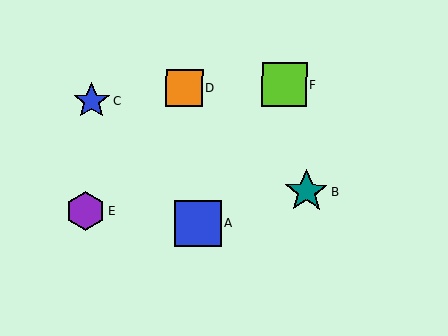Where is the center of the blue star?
The center of the blue star is at (92, 101).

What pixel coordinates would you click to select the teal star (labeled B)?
Click at (306, 192) to select the teal star B.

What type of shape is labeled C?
Shape C is a blue star.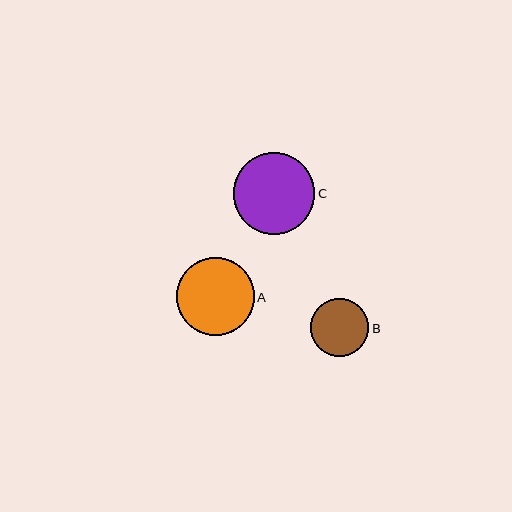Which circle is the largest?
Circle C is the largest with a size of approximately 82 pixels.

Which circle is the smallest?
Circle B is the smallest with a size of approximately 58 pixels.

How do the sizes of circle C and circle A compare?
Circle C and circle A are approximately the same size.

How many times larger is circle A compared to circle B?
Circle A is approximately 1.3 times the size of circle B.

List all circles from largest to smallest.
From largest to smallest: C, A, B.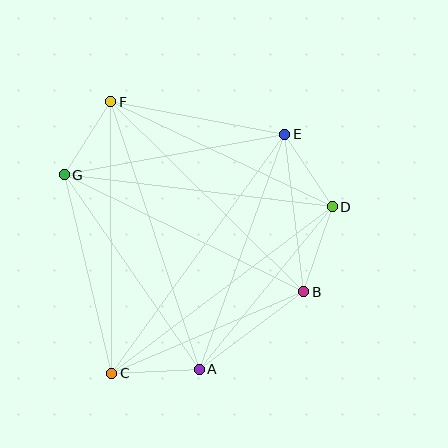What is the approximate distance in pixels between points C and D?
The distance between C and D is approximately 276 pixels.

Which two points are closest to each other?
Points D and E are closest to each other.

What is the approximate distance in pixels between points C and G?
The distance between C and G is approximately 204 pixels.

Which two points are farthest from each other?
Points C and E are farthest from each other.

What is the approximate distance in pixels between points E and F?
The distance between E and F is approximately 177 pixels.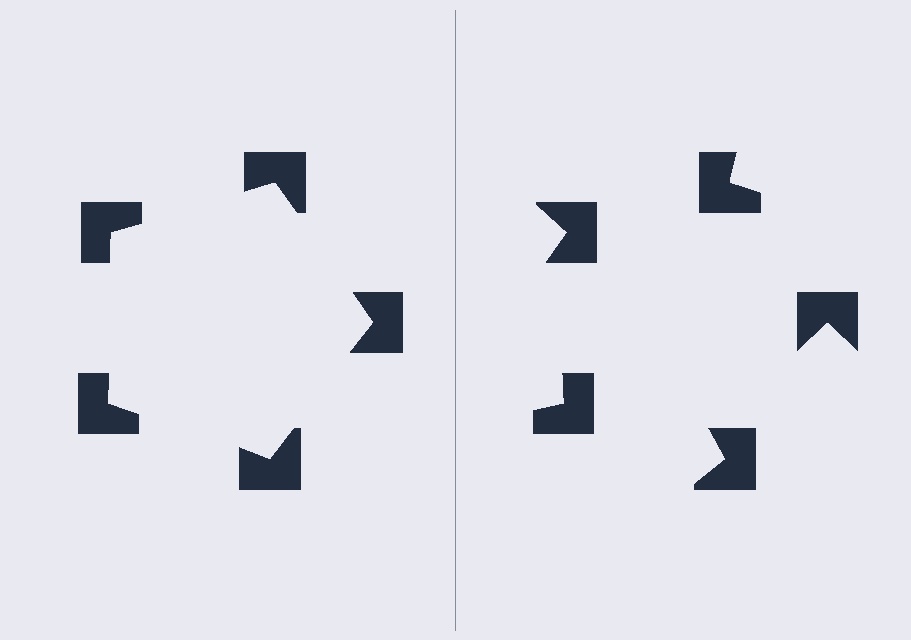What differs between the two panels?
The notched squares are positioned identically on both sides; only the wedge orientations differ. On the left they align to a pentagon; on the right they are misaligned.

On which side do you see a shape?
An illusory pentagon appears on the left side. On the right side the wedge cuts are rotated, so no coherent shape forms.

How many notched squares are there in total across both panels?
10 — 5 on each side.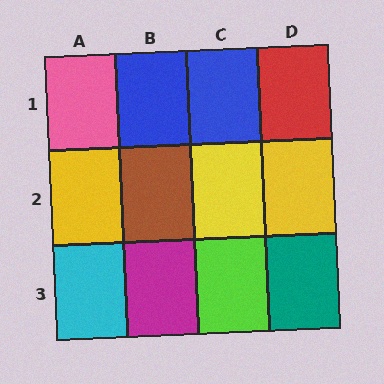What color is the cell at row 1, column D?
Red.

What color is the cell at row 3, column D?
Teal.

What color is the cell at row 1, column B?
Blue.